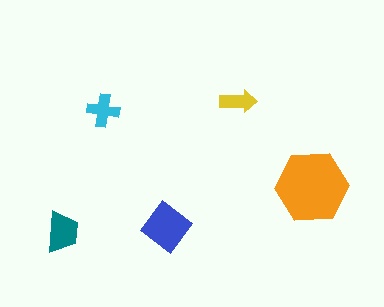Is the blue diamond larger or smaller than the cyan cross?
Larger.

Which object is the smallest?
The yellow arrow.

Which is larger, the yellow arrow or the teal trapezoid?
The teal trapezoid.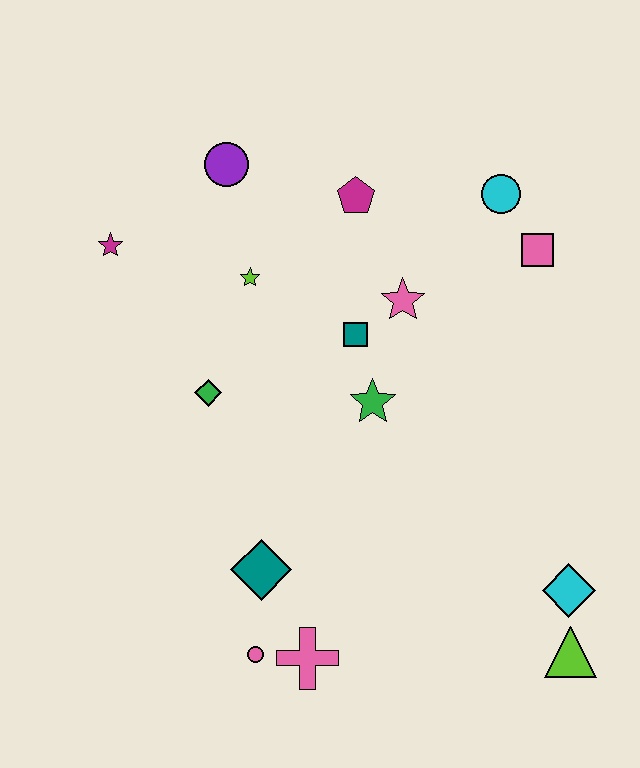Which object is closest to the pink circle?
The pink cross is closest to the pink circle.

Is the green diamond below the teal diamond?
No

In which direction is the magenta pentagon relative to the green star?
The magenta pentagon is above the green star.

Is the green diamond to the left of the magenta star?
No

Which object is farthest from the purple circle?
The lime triangle is farthest from the purple circle.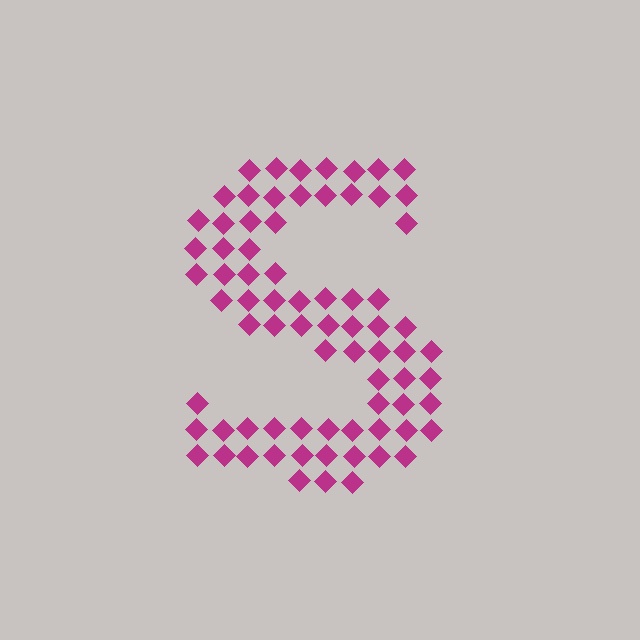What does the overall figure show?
The overall figure shows the letter S.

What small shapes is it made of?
It is made of small diamonds.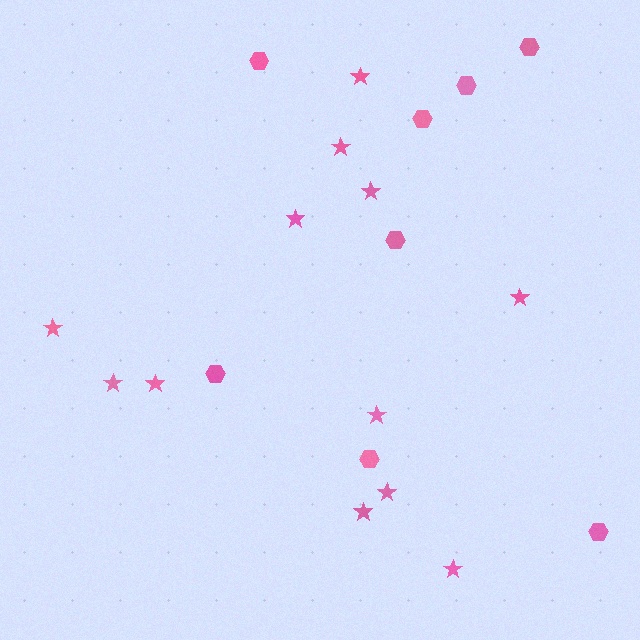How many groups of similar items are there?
There are 2 groups: one group of stars (12) and one group of hexagons (8).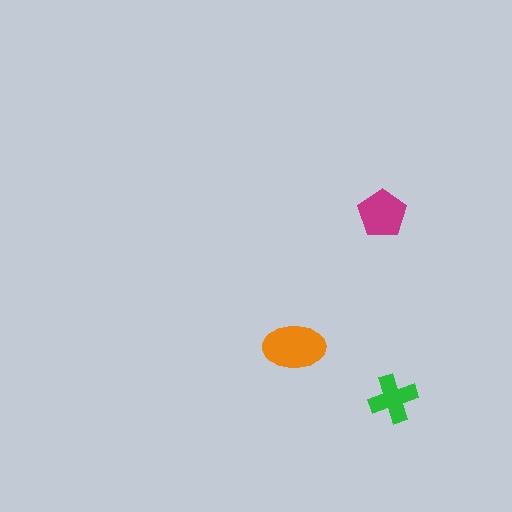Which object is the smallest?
The green cross.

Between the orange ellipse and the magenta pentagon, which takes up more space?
The orange ellipse.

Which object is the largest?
The orange ellipse.